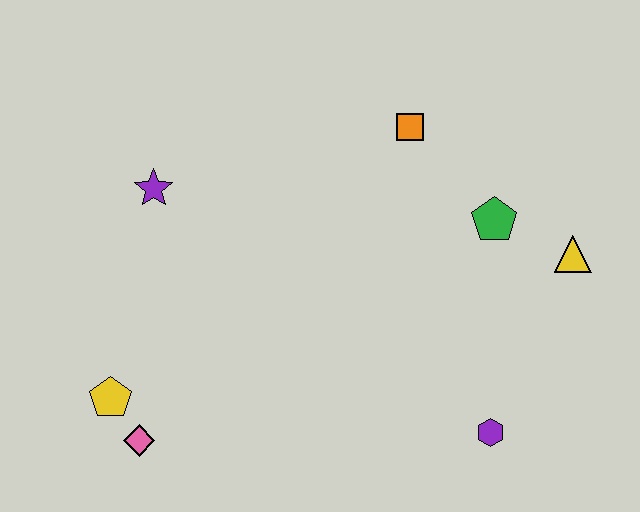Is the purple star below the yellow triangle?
No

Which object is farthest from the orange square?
The pink diamond is farthest from the orange square.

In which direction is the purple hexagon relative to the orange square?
The purple hexagon is below the orange square.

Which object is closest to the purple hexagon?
The yellow triangle is closest to the purple hexagon.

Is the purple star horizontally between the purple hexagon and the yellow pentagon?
Yes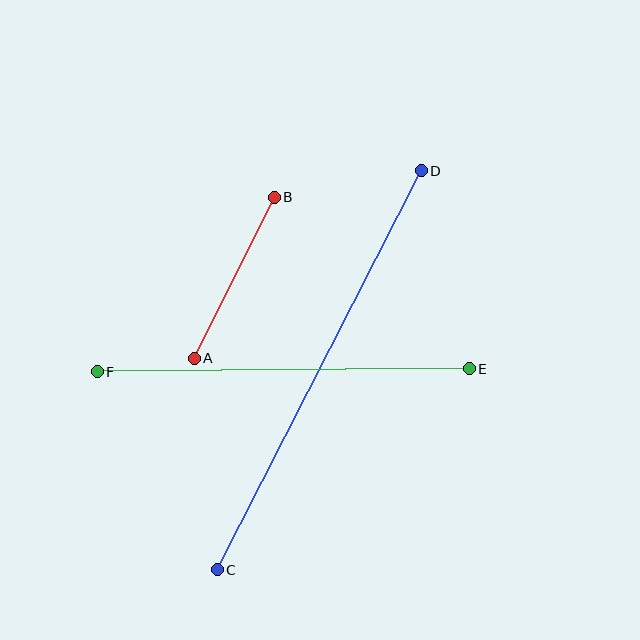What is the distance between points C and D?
The distance is approximately 448 pixels.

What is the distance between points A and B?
The distance is approximately 180 pixels.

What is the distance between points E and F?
The distance is approximately 372 pixels.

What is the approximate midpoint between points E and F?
The midpoint is at approximately (283, 370) pixels.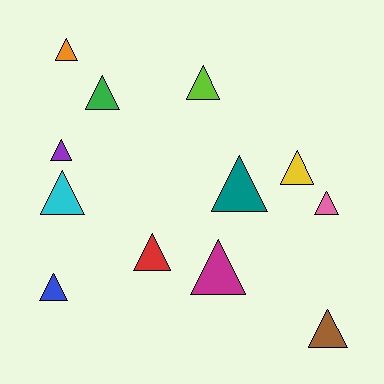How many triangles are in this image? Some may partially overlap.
There are 12 triangles.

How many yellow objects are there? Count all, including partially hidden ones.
There is 1 yellow object.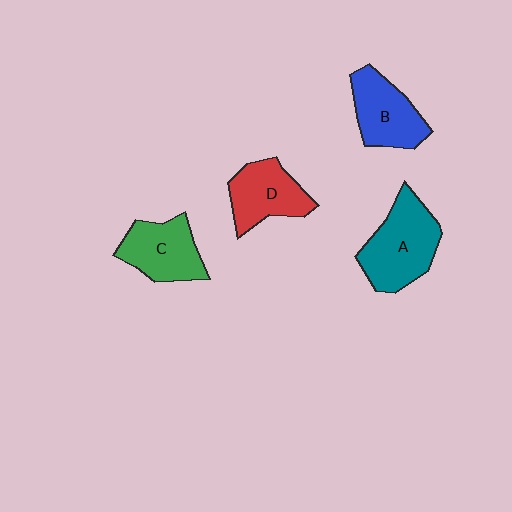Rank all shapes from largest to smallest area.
From largest to smallest: A (teal), B (blue), C (green), D (red).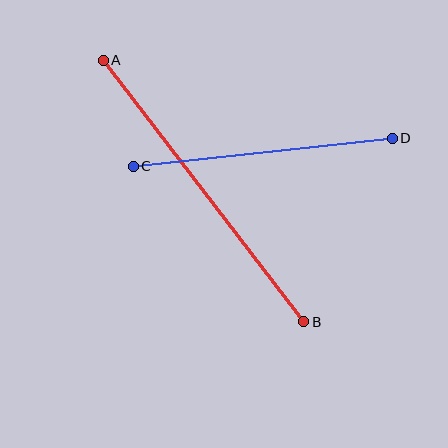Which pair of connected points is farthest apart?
Points A and B are farthest apart.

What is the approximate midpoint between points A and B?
The midpoint is at approximately (204, 191) pixels.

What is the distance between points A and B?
The distance is approximately 330 pixels.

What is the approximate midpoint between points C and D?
The midpoint is at approximately (263, 152) pixels.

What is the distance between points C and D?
The distance is approximately 260 pixels.